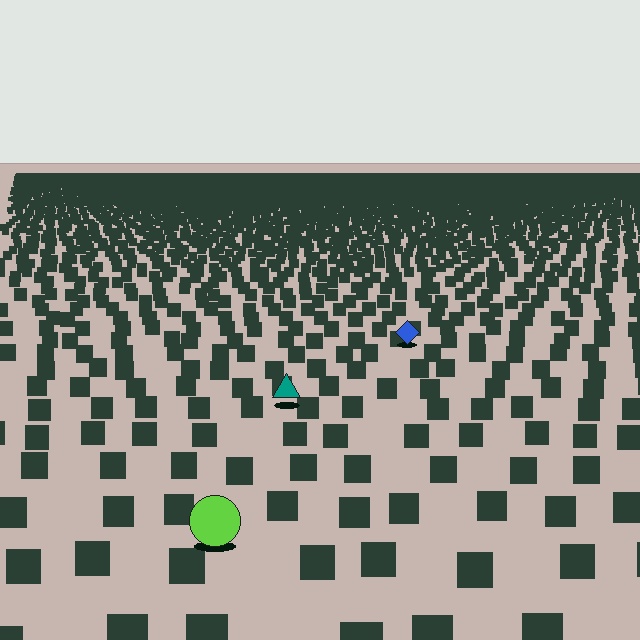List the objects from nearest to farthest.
From nearest to farthest: the lime circle, the teal triangle, the blue diamond.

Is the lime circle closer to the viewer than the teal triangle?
Yes. The lime circle is closer — you can tell from the texture gradient: the ground texture is coarser near it.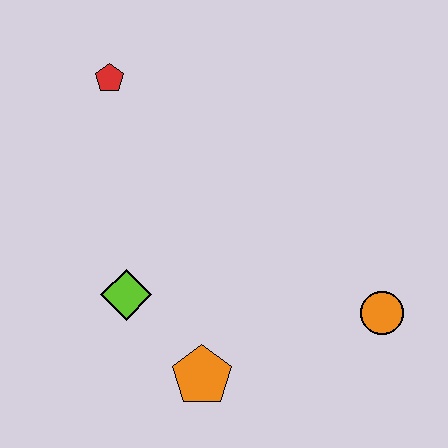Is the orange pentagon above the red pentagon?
No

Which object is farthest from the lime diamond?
The orange circle is farthest from the lime diamond.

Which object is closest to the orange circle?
The orange pentagon is closest to the orange circle.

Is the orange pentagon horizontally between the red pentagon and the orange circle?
Yes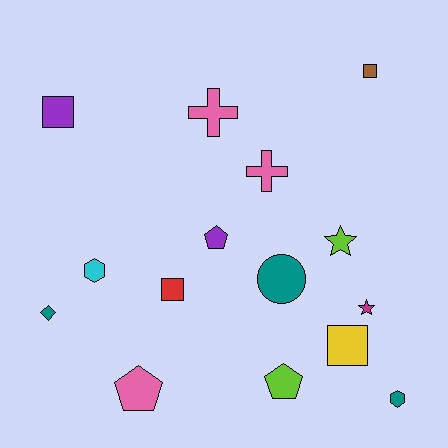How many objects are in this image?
There are 15 objects.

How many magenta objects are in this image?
There is 1 magenta object.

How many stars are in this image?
There are 2 stars.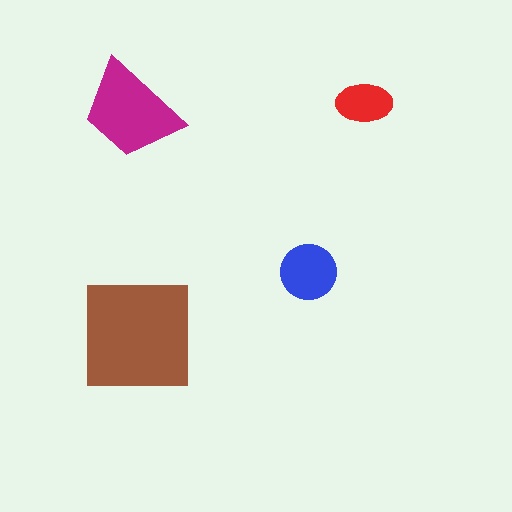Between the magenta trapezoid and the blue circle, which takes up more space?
The magenta trapezoid.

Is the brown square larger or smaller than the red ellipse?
Larger.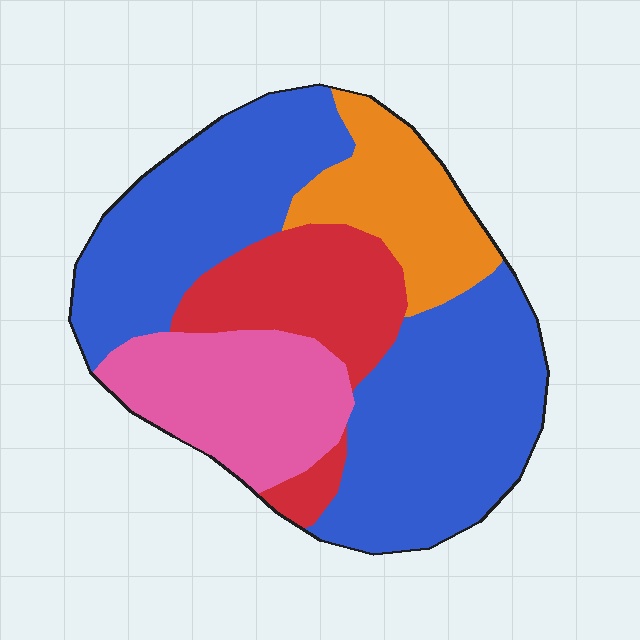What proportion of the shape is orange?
Orange covers 14% of the shape.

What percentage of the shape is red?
Red covers around 15% of the shape.